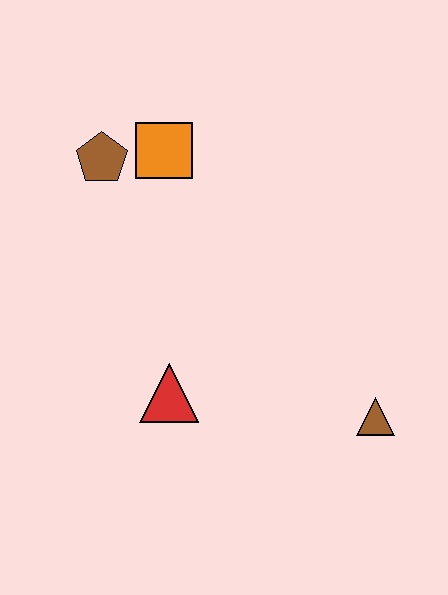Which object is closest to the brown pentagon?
The orange square is closest to the brown pentagon.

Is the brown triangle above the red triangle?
No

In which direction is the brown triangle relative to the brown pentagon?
The brown triangle is to the right of the brown pentagon.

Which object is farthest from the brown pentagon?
The brown triangle is farthest from the brown pentagon.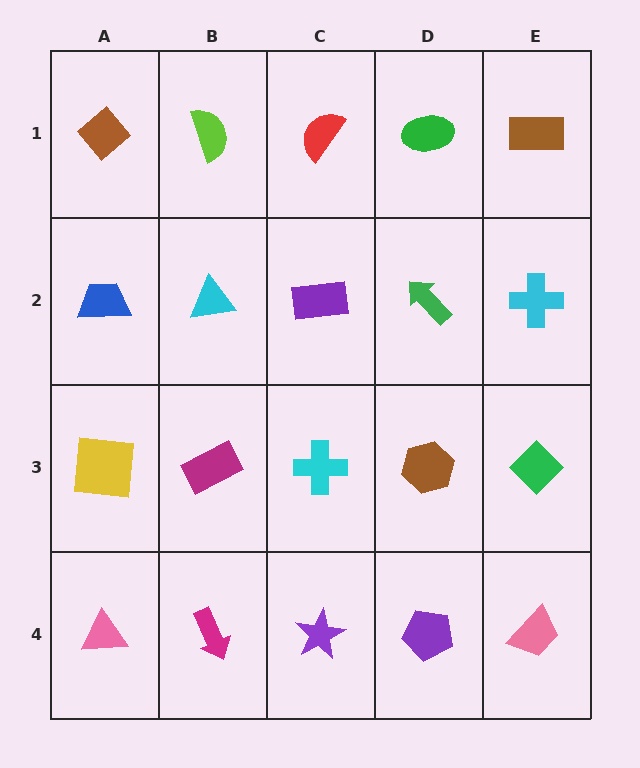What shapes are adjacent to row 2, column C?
A red semicircle (row 1, column C), a cyan cross (row 3, column C), a cyan triangle (row 2, column B), a green arrow (row 2, column D).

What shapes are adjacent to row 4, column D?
A brown hexagon (row 3, column D), a purple star (row 4, column C), a pink trapezoid (row 4, column E).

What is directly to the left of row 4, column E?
A purple pentagon.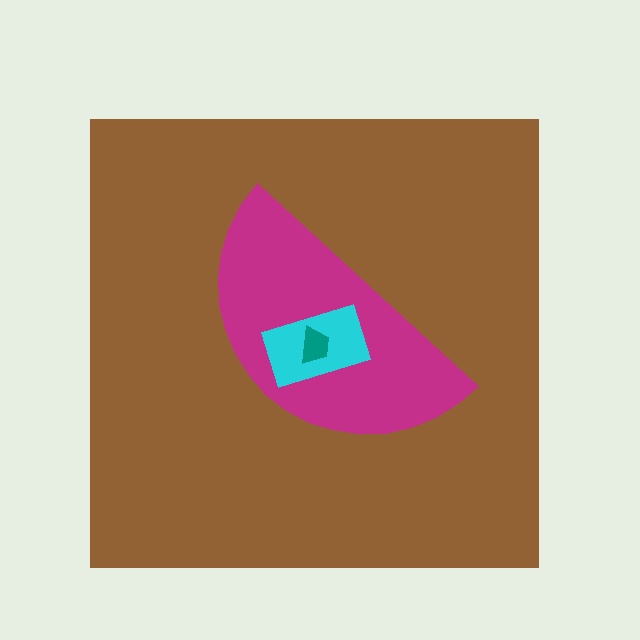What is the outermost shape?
The brown square.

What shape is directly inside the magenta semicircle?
The cyan rectangle.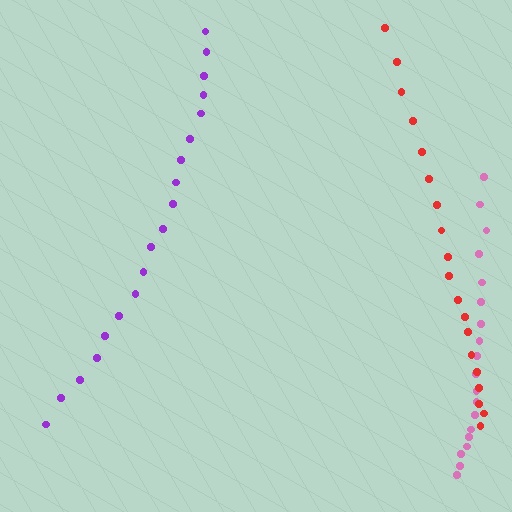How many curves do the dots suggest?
There are 3 distinct paths.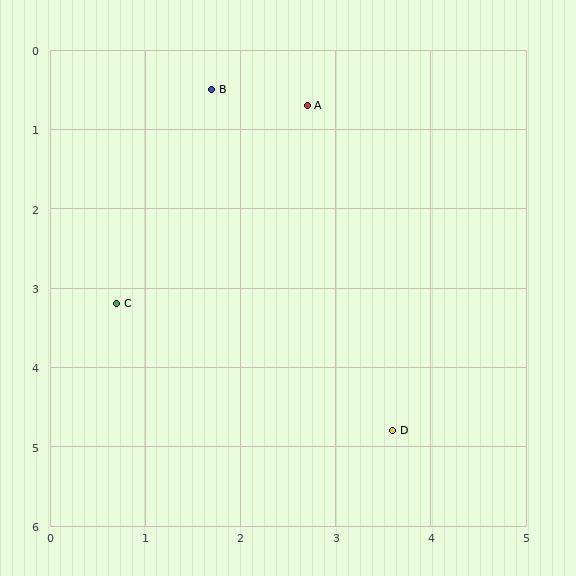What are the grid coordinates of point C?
Point C is at approximately (0.7, 3.2).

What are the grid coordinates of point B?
Point B is at approximately (1.7, 0.5).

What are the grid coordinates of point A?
Point A is at approximately (2.7, 0.7).